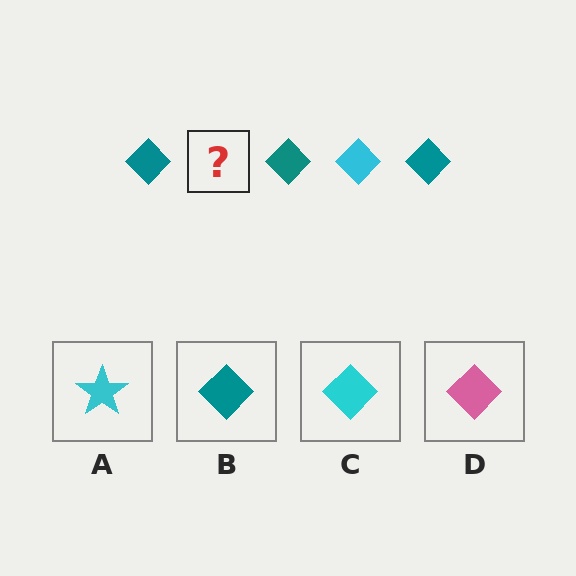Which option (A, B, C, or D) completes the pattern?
C.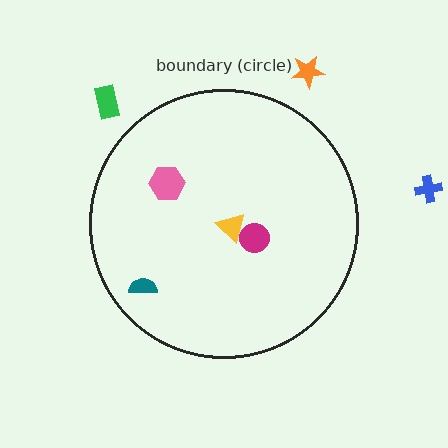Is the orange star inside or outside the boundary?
Outside.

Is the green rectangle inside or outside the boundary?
Outside.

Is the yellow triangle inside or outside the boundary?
Inside.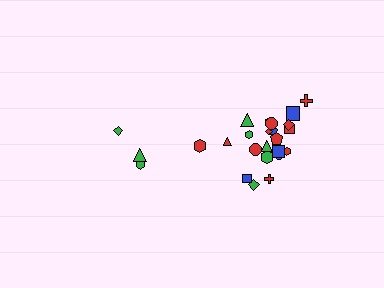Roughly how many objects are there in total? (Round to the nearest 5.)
Roughly 25 objects in total.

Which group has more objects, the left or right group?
The right group.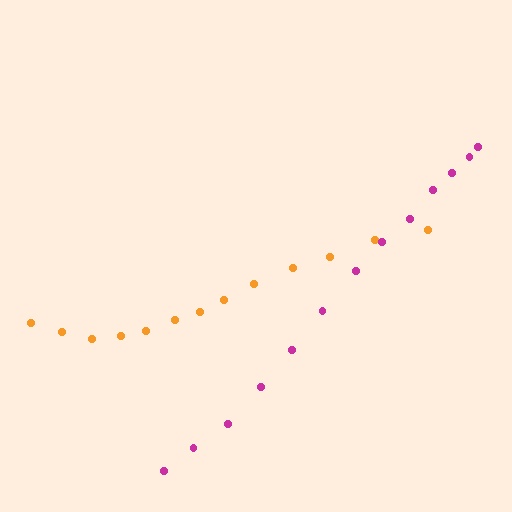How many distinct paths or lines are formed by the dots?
There are 2 distinct paths.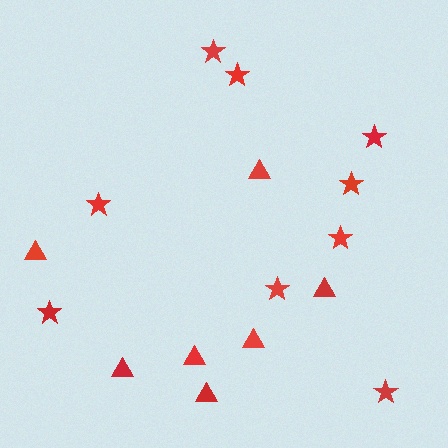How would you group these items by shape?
There are 2 groups: one group of triangles (7) and one group of stars (9).